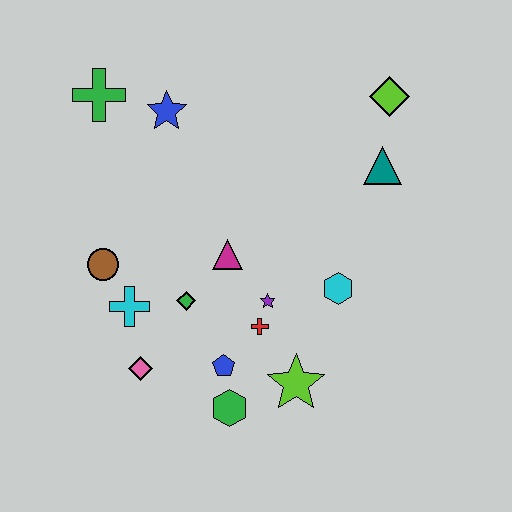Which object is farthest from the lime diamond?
The pink diamond is farthest from the lime diamond.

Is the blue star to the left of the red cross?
Yes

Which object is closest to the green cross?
The blue star is closest to the green cross.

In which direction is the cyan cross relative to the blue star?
The cyan cross is below the blue star.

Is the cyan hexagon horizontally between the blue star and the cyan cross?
No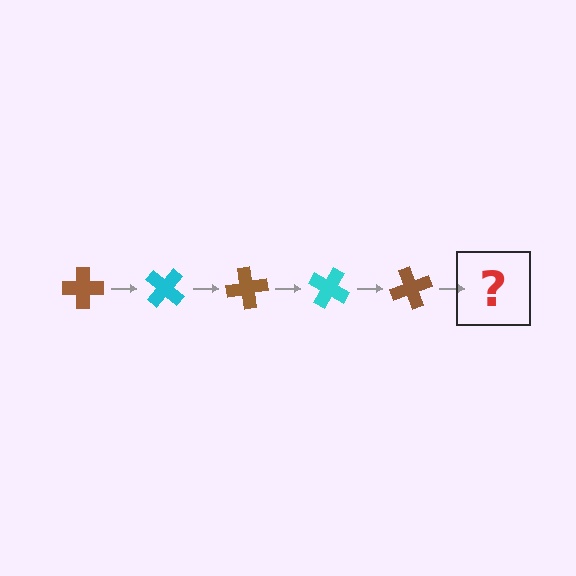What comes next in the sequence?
The next element should be a cyan cross, rotated 200 degrees from the start.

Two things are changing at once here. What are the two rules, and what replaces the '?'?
The two rules are that it rotates 40 degrees each step and the color cycles through brown and cyan. The '?' should be a cyan cross, rotated 200 degrees from the start.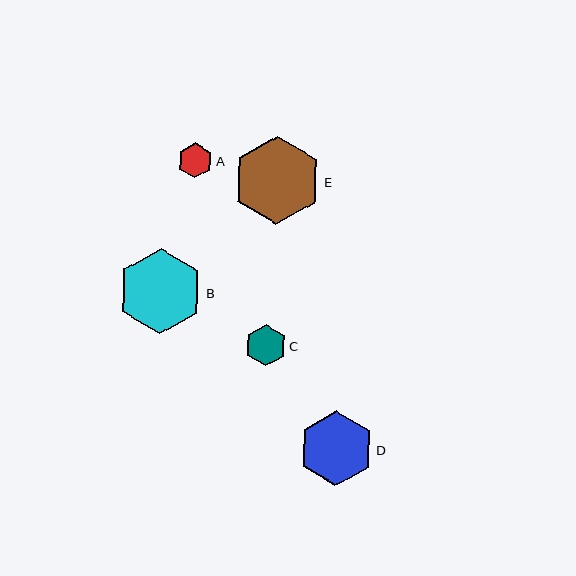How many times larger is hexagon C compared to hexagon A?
Hexagon C is approximately 1.2 times the size of hexagon A.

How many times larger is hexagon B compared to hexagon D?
Hexagon B is approximately 1.1 times the size of hexagon D.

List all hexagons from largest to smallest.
From largest to smallest: E, B, D, C, A.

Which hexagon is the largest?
Hexagon E is the largest with a size of approximately 89 pixels.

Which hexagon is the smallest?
Hexagon A is the smallest with a size of approximately 35 pixels.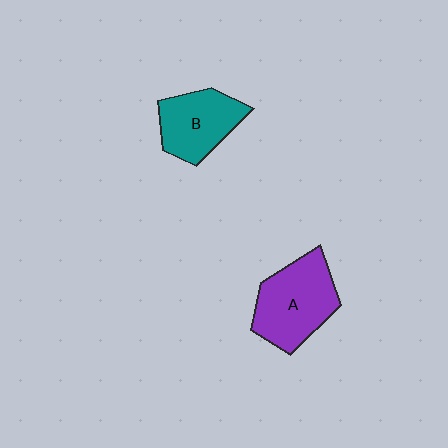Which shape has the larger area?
Shape A (purple).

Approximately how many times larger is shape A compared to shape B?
Approximately 1.3 times.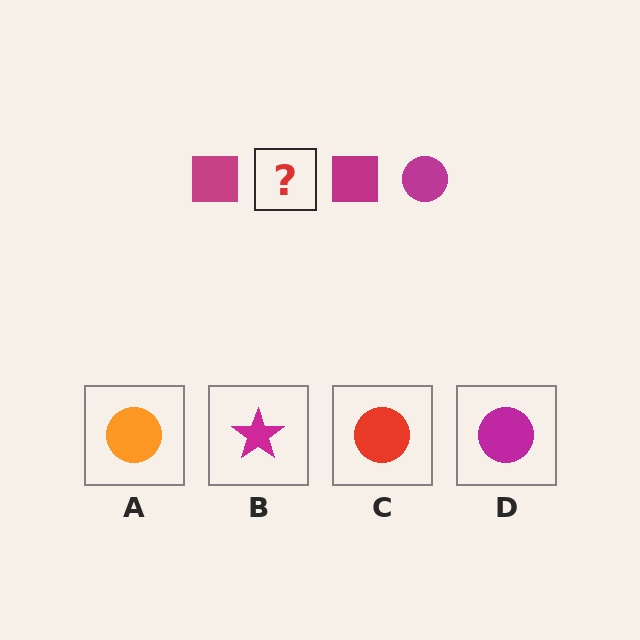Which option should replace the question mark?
Option D.